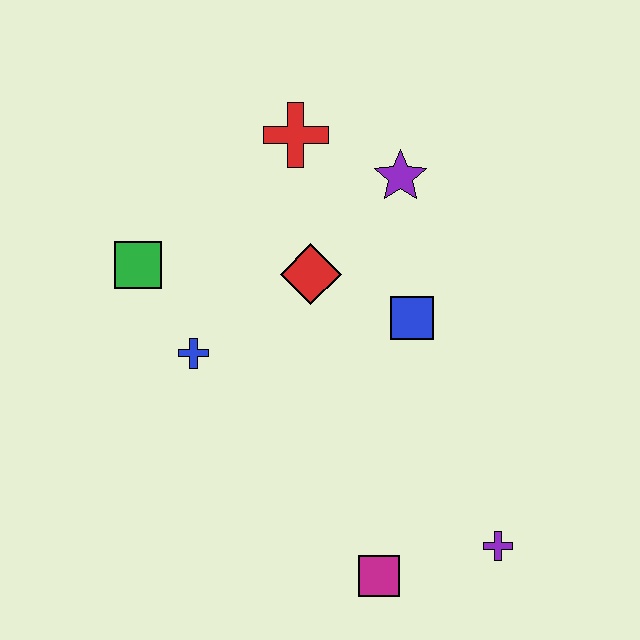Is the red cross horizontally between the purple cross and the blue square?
No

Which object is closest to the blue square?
The red diamond is closest to the blue square.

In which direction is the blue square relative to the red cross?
The blue square is below the red cross.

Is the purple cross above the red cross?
No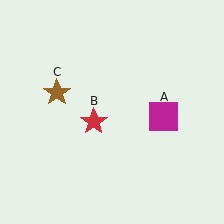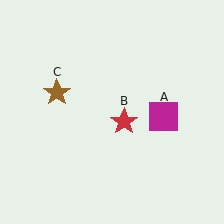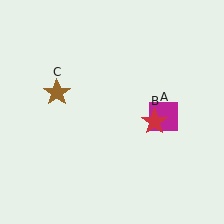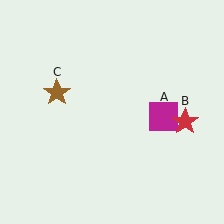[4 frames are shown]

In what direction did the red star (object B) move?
The red star (object B) moved right.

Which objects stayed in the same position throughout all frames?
Magenta square (object A) and brown star (object C) remained stationary.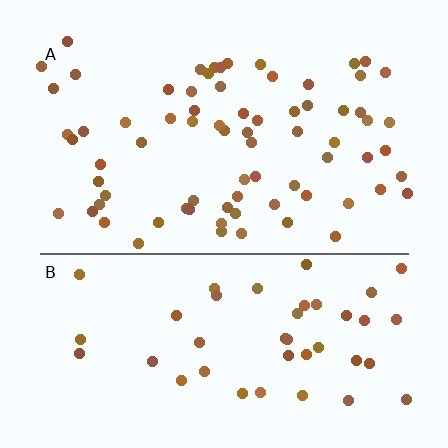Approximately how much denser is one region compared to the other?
Approximately 1.6× — region A over region B.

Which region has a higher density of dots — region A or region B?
A (the top).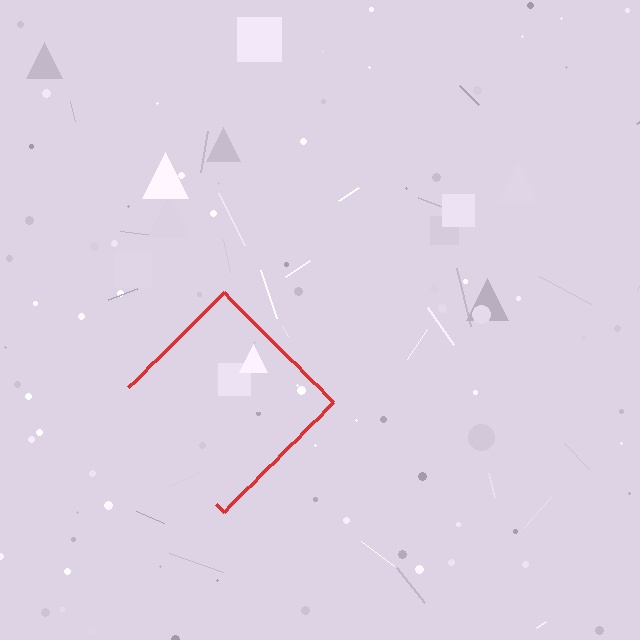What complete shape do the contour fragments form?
The contour fragments form a diamond.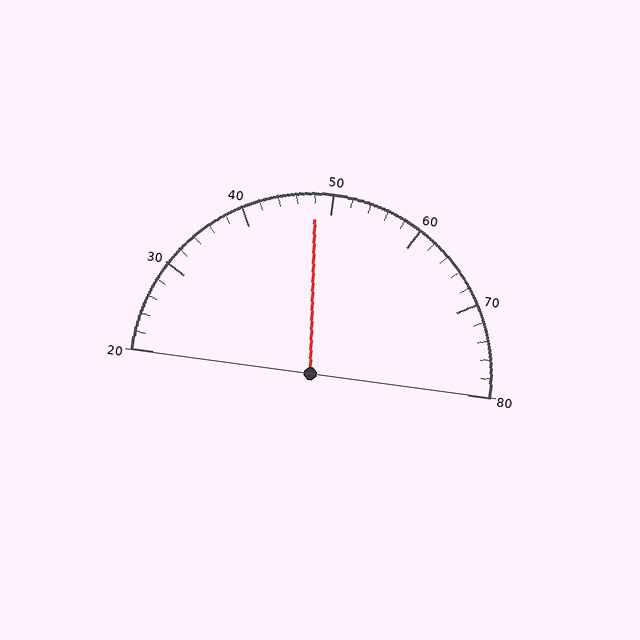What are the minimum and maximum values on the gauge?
The gauge ranges from 20 to 80.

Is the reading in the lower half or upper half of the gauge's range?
The reading is in the lower half of the range (20 to 80).